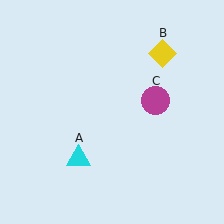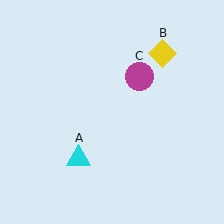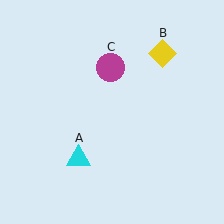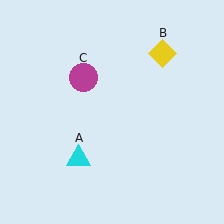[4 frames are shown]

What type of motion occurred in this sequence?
The magenta circle (object C) rotated counterclockwise around the center of the scene.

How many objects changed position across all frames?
1 object changed position: magenta circle (object C).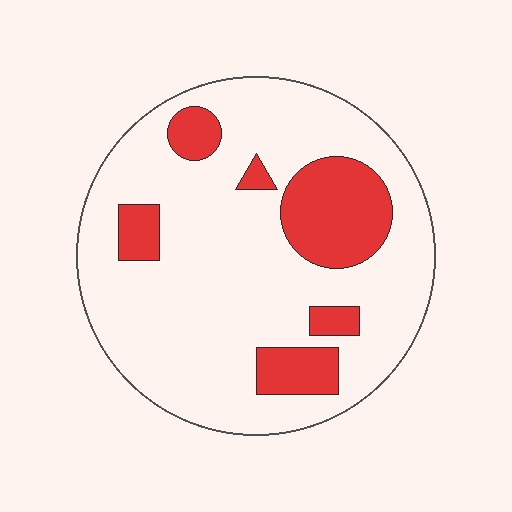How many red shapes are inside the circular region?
6.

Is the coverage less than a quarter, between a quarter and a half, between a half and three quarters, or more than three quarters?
Less than a quarter.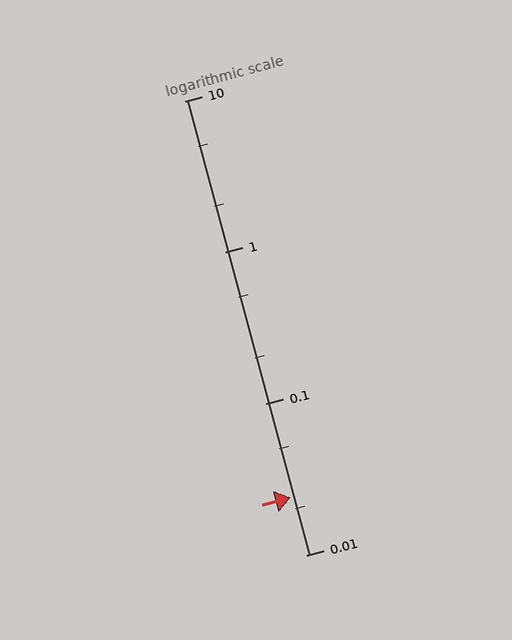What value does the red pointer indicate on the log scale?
The pointer indicates approximately 0.024.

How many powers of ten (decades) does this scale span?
The scale spans 3 decades, from 0.01 to 10.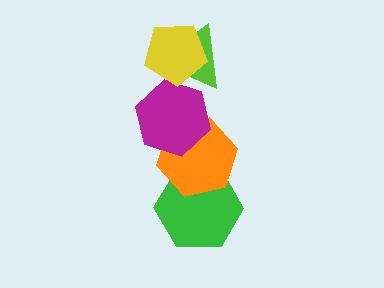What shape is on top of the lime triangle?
The yellow pentagon is on top of the lime triangle.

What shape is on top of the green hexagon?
The orange hexagon is on top of the green hexagon.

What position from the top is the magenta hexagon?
The magenta hexagon is 3rd from the top.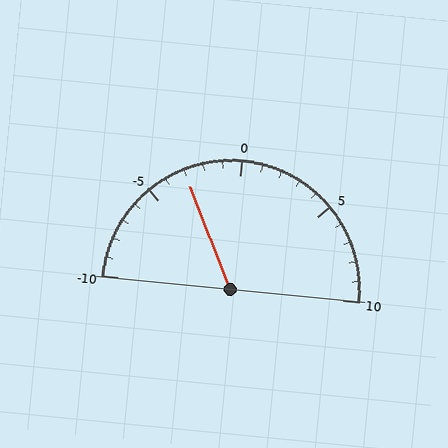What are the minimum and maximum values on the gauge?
The gauge ranges from -10 to 10.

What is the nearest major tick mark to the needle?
The nearest major tick mark is -5.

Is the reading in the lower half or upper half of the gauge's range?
The reading is in the lower half of the range (-10 to 10).